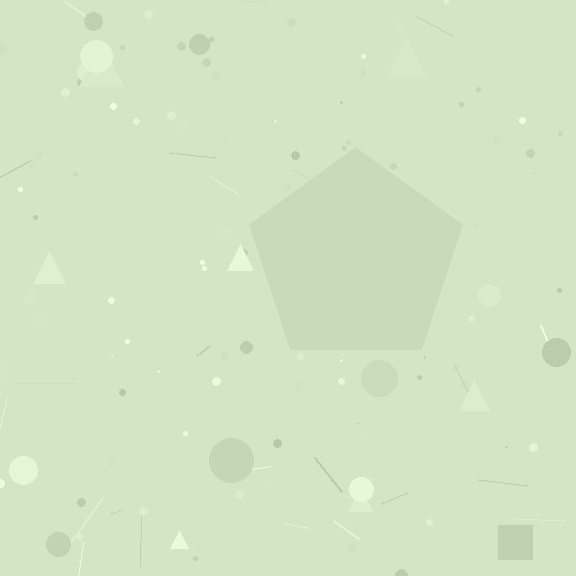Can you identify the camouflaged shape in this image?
The camouflaged shape is a pentagon.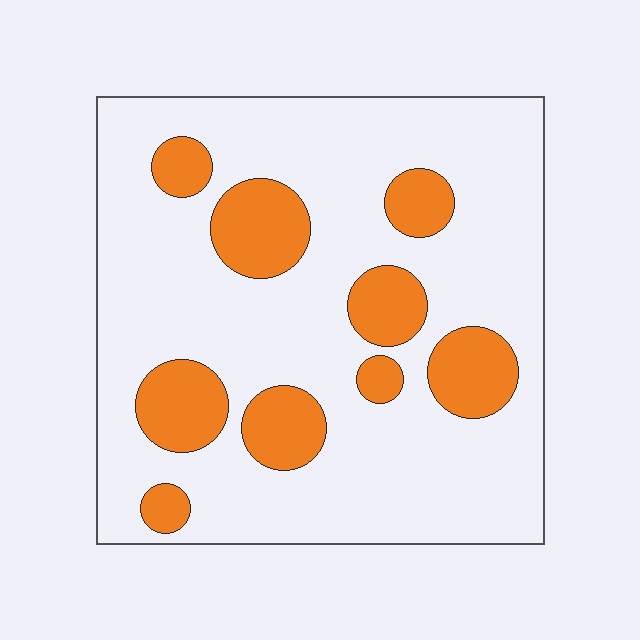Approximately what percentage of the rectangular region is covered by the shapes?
Approximately 20%.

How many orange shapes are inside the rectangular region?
9.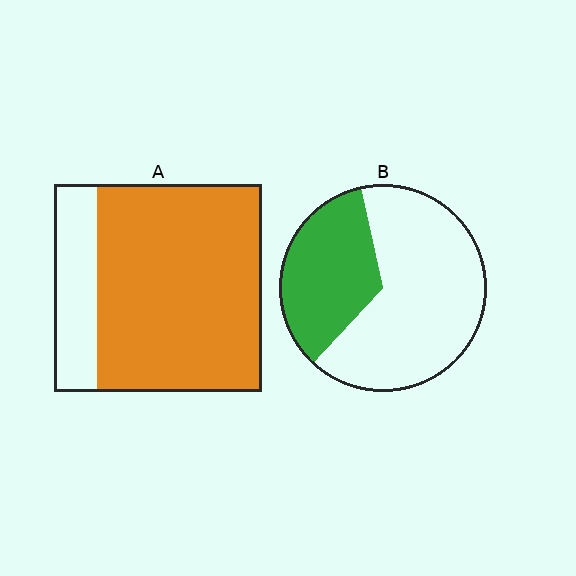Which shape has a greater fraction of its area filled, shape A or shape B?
Shape A.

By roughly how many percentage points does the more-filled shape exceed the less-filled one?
By roughly 45 percentage points (A over B).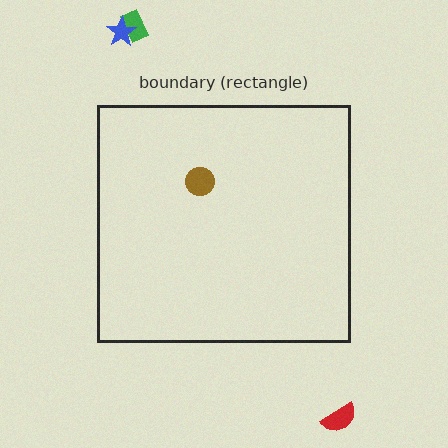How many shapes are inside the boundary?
1 inside, 3 outside.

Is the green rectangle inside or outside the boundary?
Outside.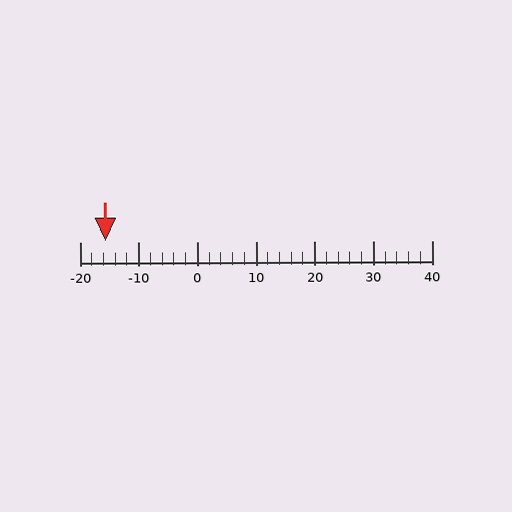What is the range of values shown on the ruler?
The ruler shows values from -20 to 40.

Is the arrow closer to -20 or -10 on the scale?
The arrow is closer to -20.